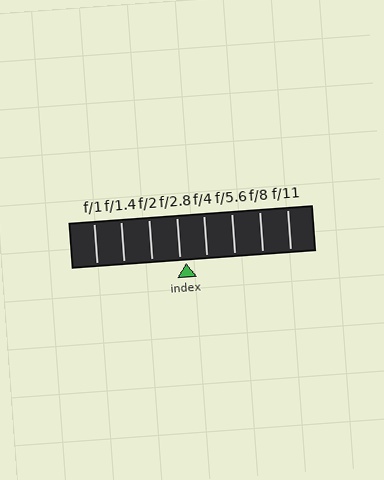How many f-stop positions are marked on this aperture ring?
There are 8 f-stop positions marked.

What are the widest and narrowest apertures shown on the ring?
The widest aperture shown is f/1 and the narrowest is f/11.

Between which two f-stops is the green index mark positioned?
The index mark is between f/2.8 and f/4.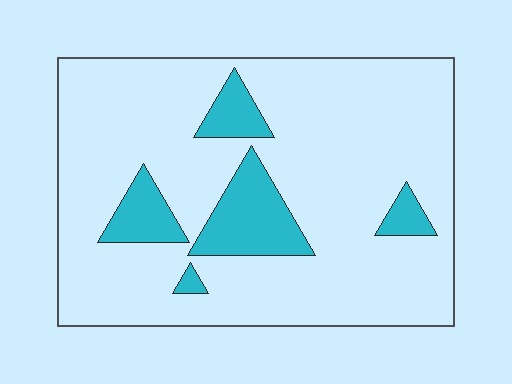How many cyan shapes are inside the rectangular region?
5.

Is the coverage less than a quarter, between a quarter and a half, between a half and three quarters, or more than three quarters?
Less than a quarter.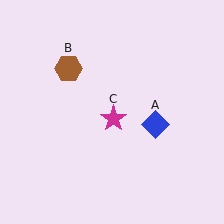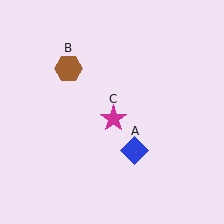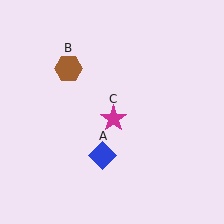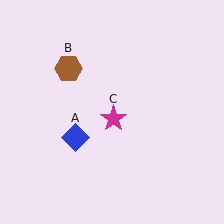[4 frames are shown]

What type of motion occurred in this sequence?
The blue diamond (object A) rotated clockwise around the center of the scene.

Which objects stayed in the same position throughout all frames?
Brown hexagon (object B) and magenta star (object C) remained stationary.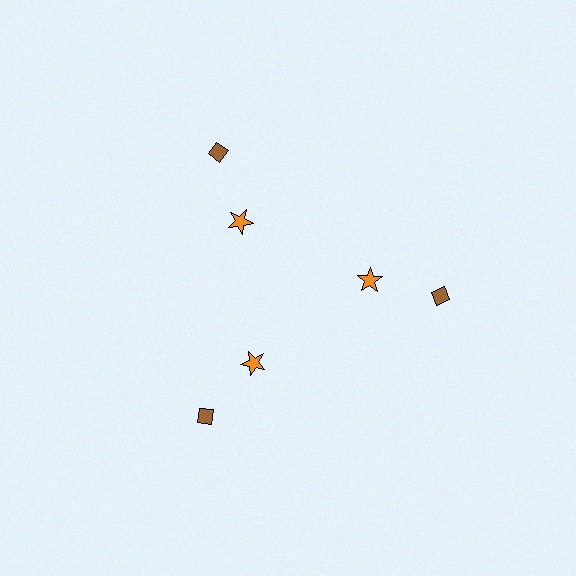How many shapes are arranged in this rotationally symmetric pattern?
There are 6 shapes, arranged in 3 groups of 2.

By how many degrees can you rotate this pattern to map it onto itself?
The pattern maps onto itself every 120 degrees of rotation.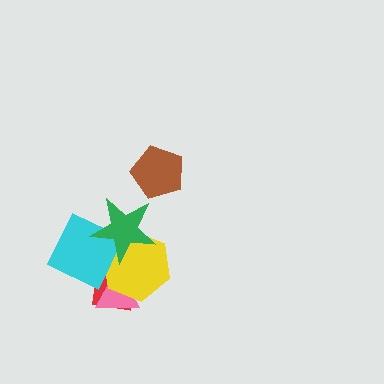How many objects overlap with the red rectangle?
4 objects overlap with the red rectangle.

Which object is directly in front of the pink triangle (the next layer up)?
The yellow hexagon is directly in front of the pink triangle.